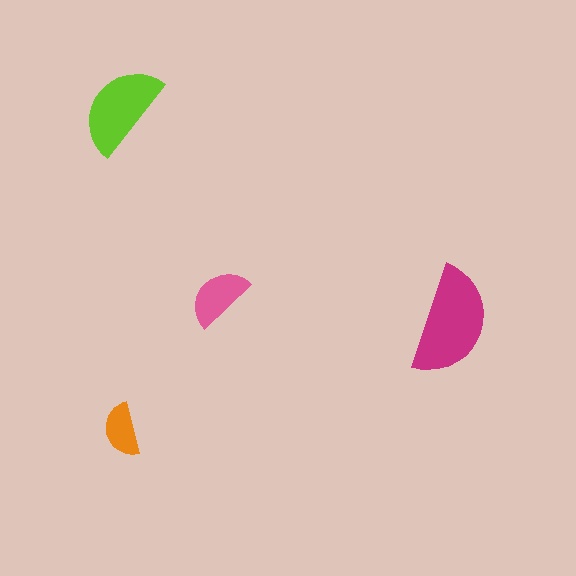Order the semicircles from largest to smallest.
the magenta one, the lime one, the pink one, the orange one.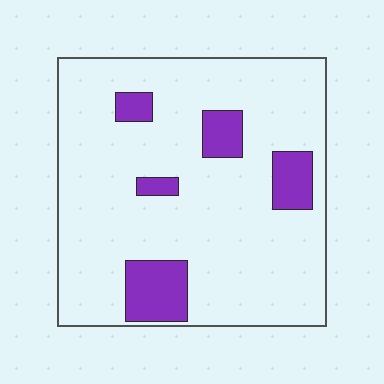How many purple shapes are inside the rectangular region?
5.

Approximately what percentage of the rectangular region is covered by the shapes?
Approximately 15%.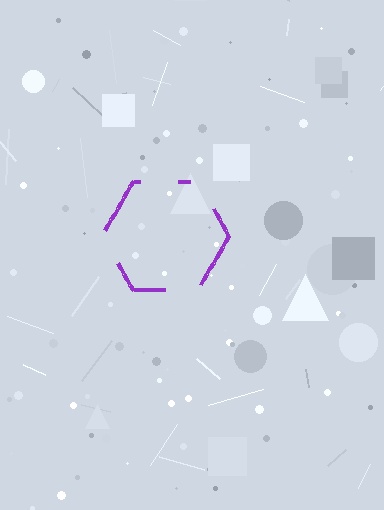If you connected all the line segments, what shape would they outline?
They would outline a hexagon.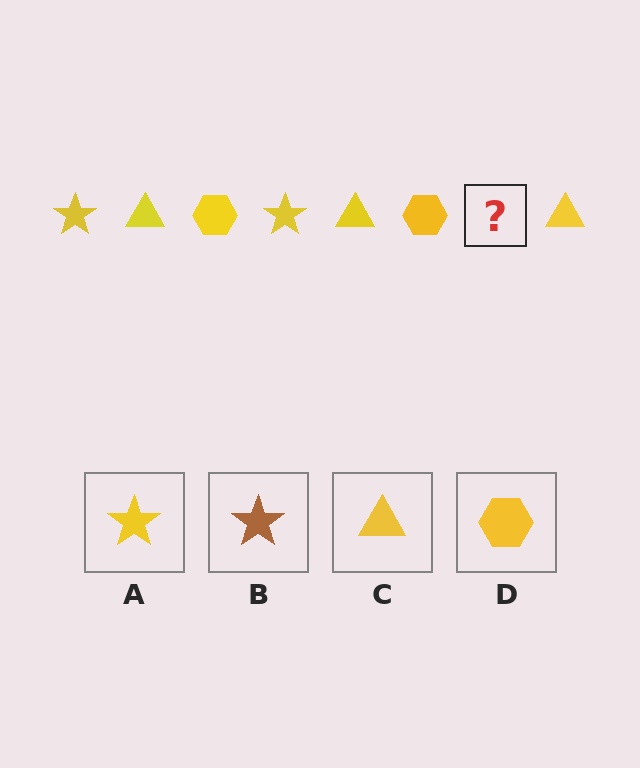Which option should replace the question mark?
Option A.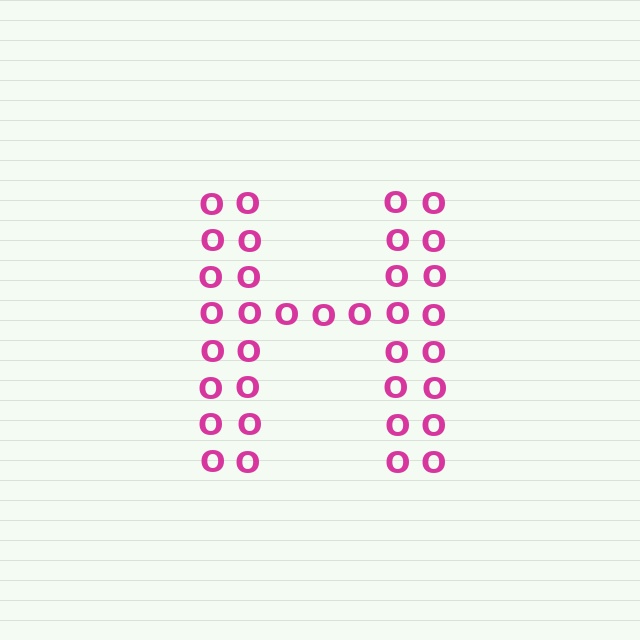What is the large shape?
The large shape is the letter H.